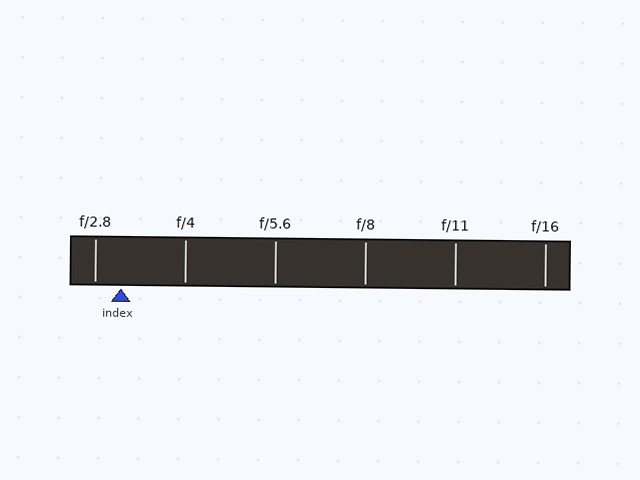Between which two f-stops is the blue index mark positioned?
The index mark is between f/2.8 and f/4.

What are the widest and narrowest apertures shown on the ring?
The widest aperture shown is f/2.8 and the narrowest is f/16.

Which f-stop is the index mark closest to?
The index mark is closest to f/2.8.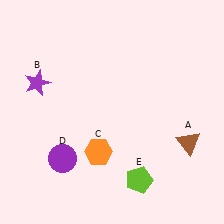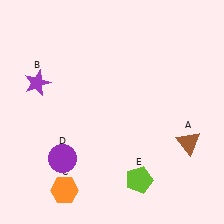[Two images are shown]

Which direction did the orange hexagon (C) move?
The orange hexagon (C) moved down.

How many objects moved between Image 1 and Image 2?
1 object moved between the two images.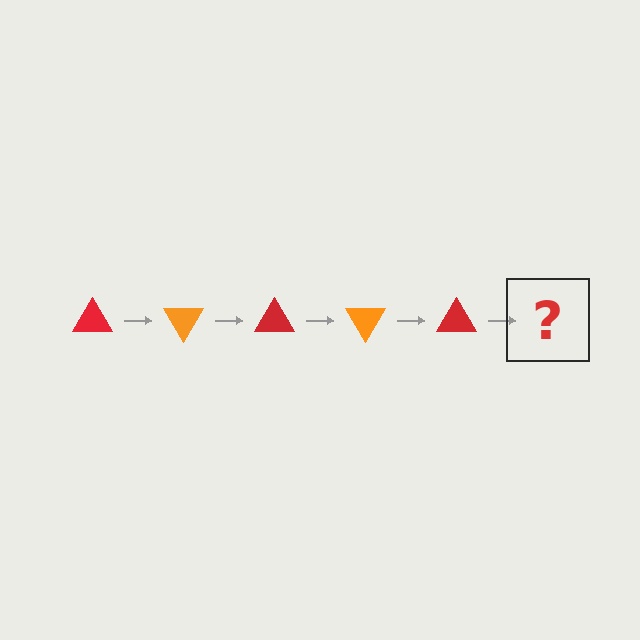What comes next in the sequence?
The next element should be an orange triangle, rotated 300 degrees from the start.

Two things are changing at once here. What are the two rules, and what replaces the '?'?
The two rules are that it rotates 60 degrees each step and the color cycles through red and orange. The '?' should be an orange triangle, rotated 300 degrees from the start.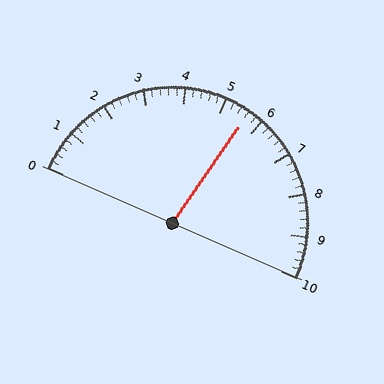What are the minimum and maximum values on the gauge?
The gauge ranges from 0 to 10.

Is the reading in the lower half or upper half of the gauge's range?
The reading is in the upper half of the range (0 to 10).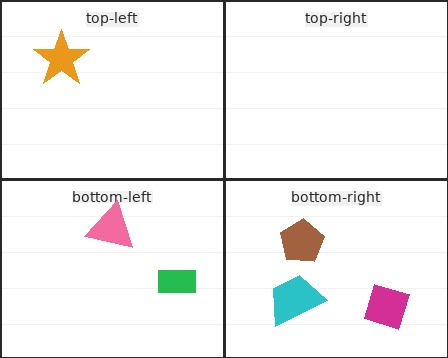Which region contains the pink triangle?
The bottom-left region.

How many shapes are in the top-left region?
1.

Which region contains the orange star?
The top-left region.